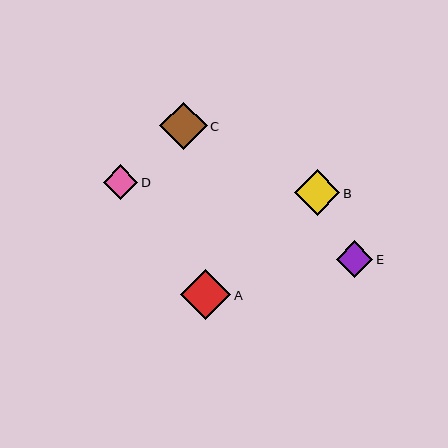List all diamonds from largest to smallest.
From largest to smallest: A, C, B, E, D.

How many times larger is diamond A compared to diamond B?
Diamond A is approximately 1.1 times the size of diamond B.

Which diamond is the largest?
Diamond A is the largest with a size of approximately 50 pixels.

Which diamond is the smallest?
Diamond D is the smallest with a size of approximately 34 pixels.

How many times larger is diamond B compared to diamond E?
Diamond B is approximately 1.2 times the size of diamond E.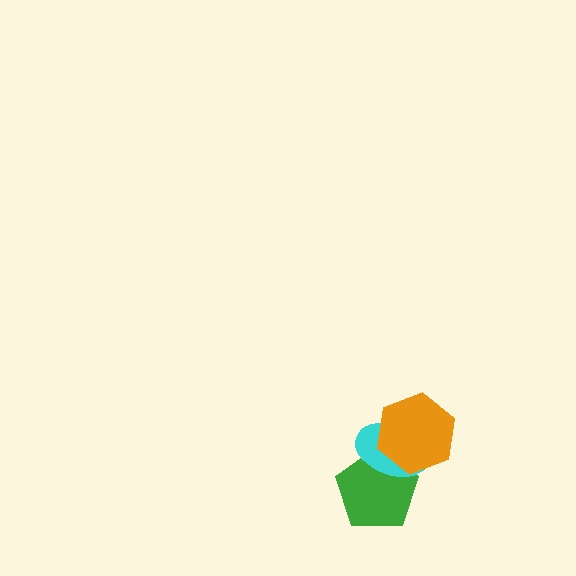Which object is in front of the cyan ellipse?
The orange hexagon is in front of the cyan ellipse.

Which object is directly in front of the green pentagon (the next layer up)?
The cyan ellipse is directly in front of the green pentagon.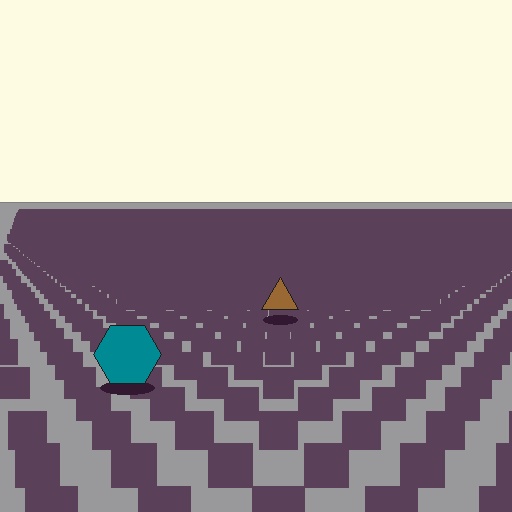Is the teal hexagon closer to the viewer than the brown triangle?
Yes. The teal hexagon is closer — you can tell from the texture gradient: the ground texture is coarser near it.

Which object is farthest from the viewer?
The brown triangle is farthest from the viewer. It appears smaller and the ground texture around it is denser.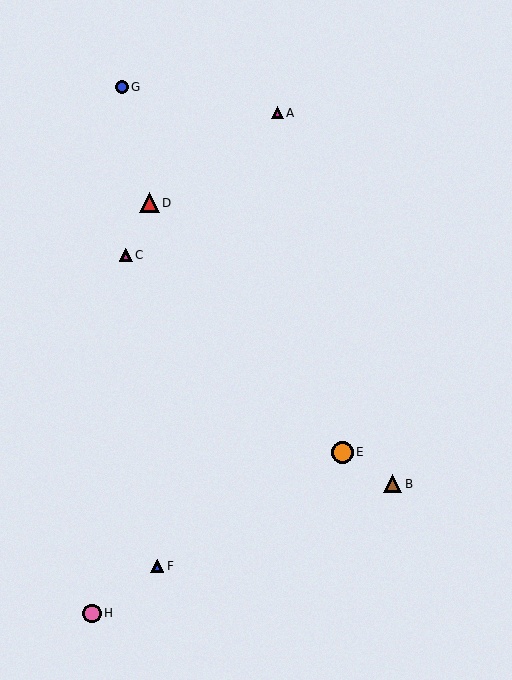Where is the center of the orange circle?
The center of the orange circle is at (342, 452).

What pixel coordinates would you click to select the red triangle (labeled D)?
Click at (150, 203) to select the red triangle D.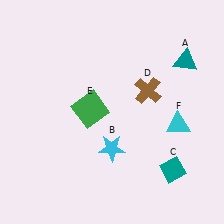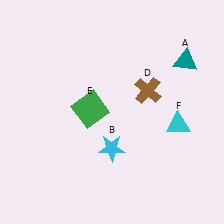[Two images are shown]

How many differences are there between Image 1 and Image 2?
There is 1 difference between the two images.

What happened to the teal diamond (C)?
The teal diamond (C) was removed in Image 2. It was in the bottom-right area of Image 1.